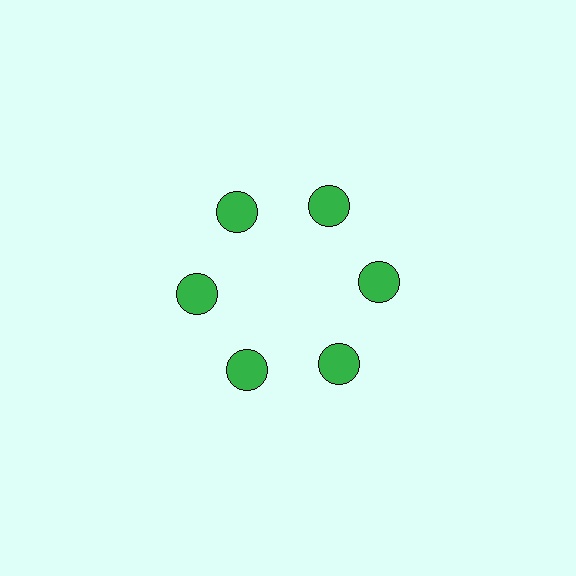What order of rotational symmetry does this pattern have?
This pattern has 6-fold rotational symmetry.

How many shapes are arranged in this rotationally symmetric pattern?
There are 6 shapes, arranged in 6 groups of 1.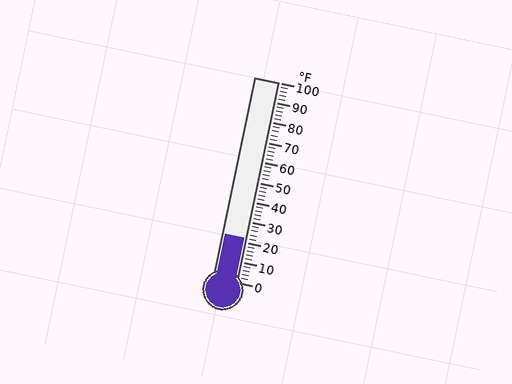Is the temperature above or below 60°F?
The temperature is below 60°F.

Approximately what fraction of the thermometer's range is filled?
The thermometer is filled to approximately 20% of its range.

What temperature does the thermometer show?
The thermometer shows approximately 22°F.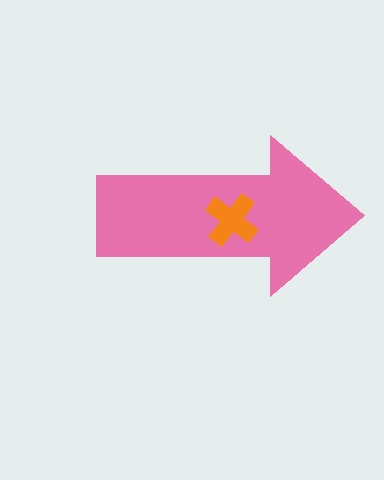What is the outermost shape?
The pink arrow.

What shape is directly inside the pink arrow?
The orange cross.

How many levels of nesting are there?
2.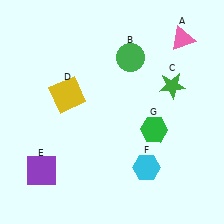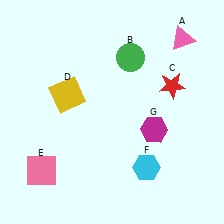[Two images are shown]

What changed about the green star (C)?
In Image 1, C is green. In Image 2, it changed to red.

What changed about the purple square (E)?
In Image 1, E is purple. In Image 2, it changed to pink.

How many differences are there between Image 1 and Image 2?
There are 3 differences between the two images.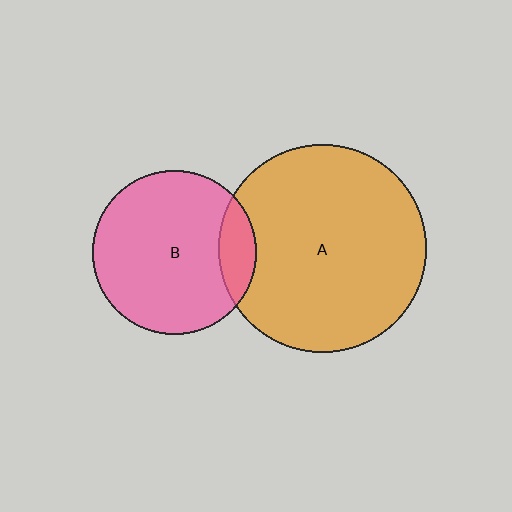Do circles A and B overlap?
Yes.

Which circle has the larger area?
Circle A (orange).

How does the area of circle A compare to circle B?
Approximately 1.6 times.